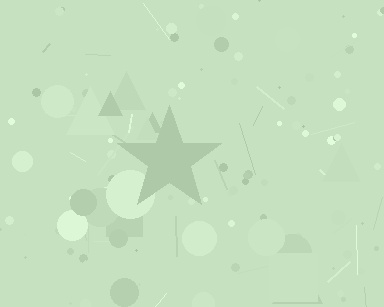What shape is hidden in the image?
A star is hidden in the image.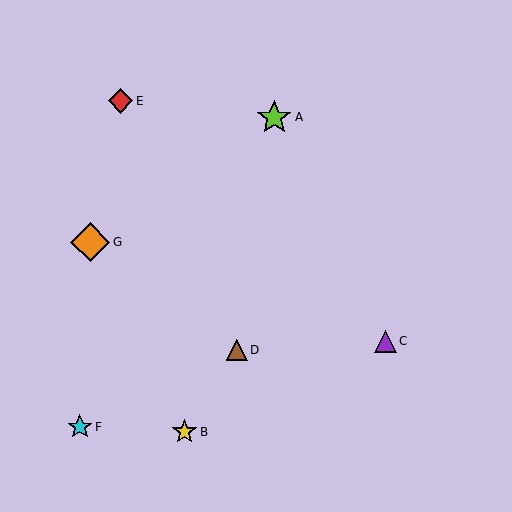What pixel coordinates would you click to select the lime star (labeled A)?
Click at (274, 117) to select the lime star A.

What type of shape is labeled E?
Shape E is a red diamond.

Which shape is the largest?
The orange diamond (labeled G) is the largest.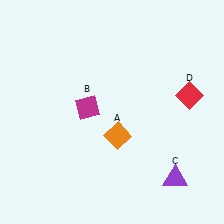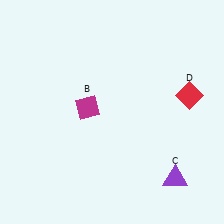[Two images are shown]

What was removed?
The orange diamond (A) was removed in Image 2.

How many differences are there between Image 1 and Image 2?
There is 1 difference between the two images.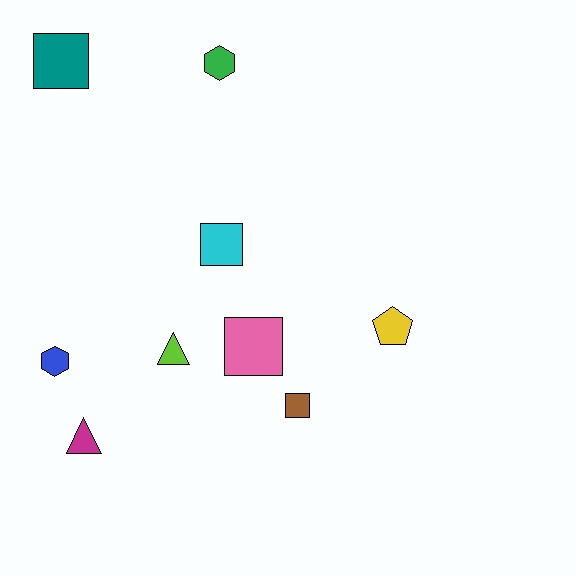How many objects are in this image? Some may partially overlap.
There are 9 objects.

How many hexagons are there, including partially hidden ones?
There are 2 hexagons.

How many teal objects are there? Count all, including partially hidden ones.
There is 1 teal object.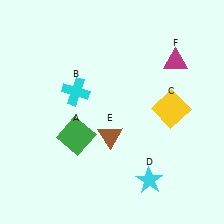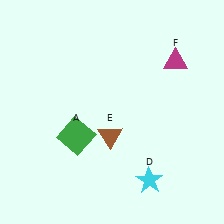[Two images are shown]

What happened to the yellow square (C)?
The yellow square (C) was removed in Image 2. It was in the top-right area of Image 1.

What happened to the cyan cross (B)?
The cyan cross (B) was removed in Image 2. It was in the top-left area of Image 1.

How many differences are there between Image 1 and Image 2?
There are 2 differences between the two images.